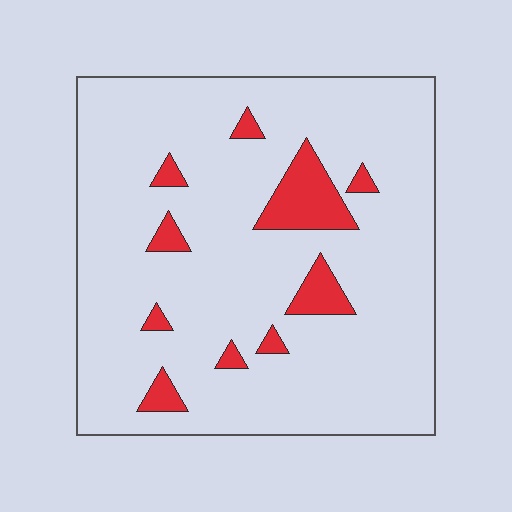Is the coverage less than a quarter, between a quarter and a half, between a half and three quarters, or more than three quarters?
Less than a quarter.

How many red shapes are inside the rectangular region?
10.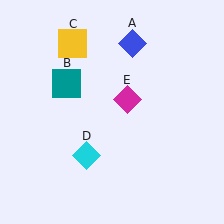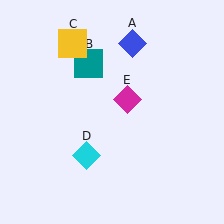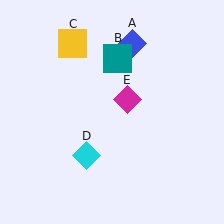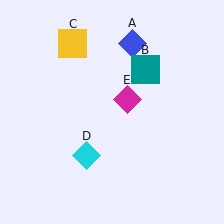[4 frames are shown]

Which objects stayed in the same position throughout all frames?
Blue diamond (object A) and yellow square (object C) and cyan diamond (object D) and magenta diamond (object E) remained stationary.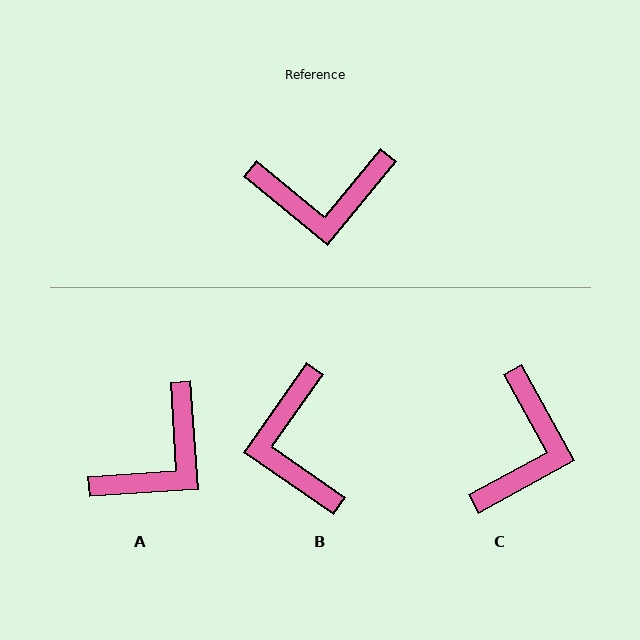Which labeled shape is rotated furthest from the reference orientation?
B, about 86 degrees away.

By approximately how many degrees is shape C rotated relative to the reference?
Approximately 69 degrees counter-clockwise.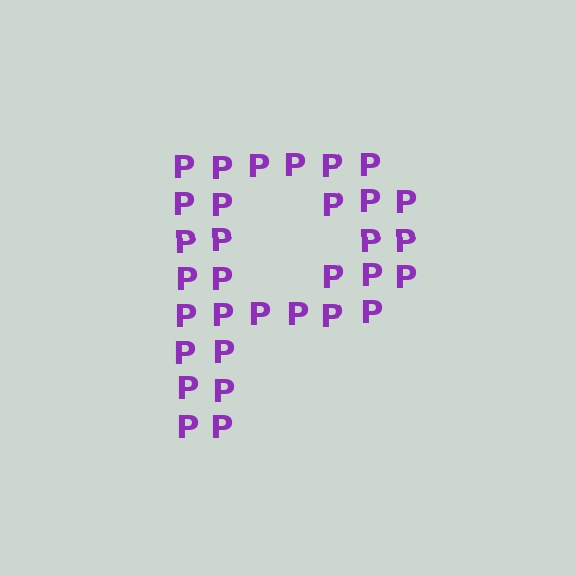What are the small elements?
The small elements are letter P's.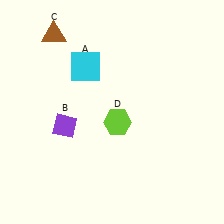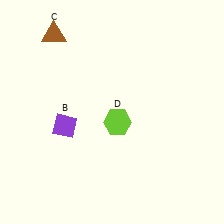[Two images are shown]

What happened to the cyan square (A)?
The cyan square (A) was removed in Image 2. It was in the top-left area of Image 1.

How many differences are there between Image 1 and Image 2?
There is 1 difference between the two images.